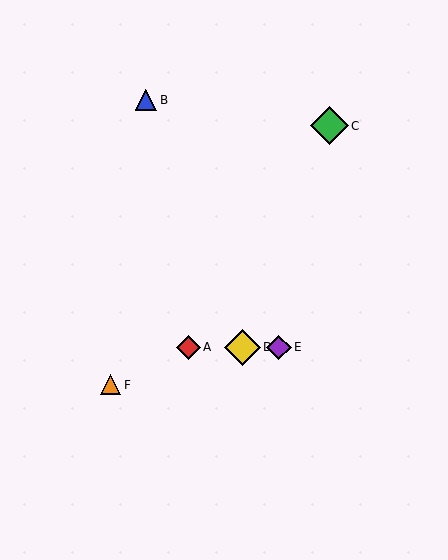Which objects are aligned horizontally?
Objects A, D, E are aligned horizontally.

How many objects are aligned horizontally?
3 objects (A, D, E) are aligned horizontally.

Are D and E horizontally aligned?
Yes, both are at y≈347.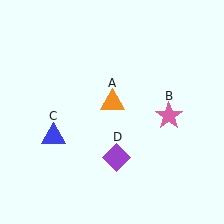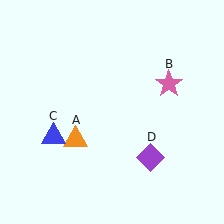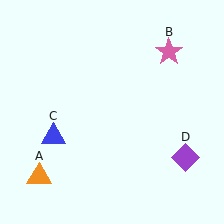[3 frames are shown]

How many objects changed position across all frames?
3 objects changed position: orange triangle (object A), pink star (object B), purple diamond (object D).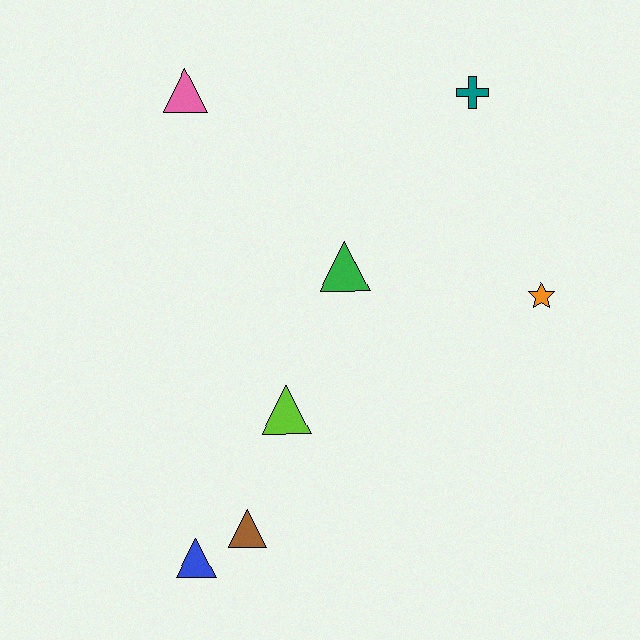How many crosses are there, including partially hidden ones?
There is 1 cross.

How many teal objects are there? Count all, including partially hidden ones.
There is 1 teal object.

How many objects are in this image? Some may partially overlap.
There are 7 objects.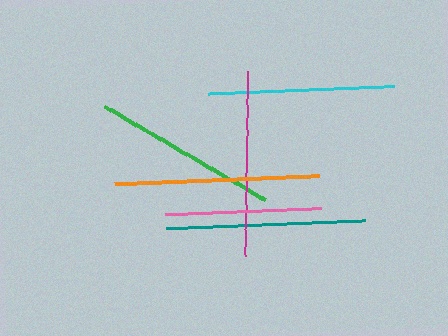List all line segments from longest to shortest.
From longest to shortest: orange, teal, green, cyan, magenta, pink.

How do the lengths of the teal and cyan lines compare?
The teal and cyan lines are approximately the same length.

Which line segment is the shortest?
The pink line is the shortest at approximately 156 pixels.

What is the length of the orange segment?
The orange segment is approximately 205 pixels long.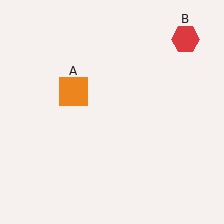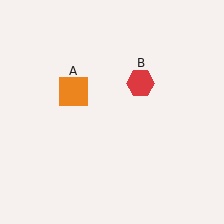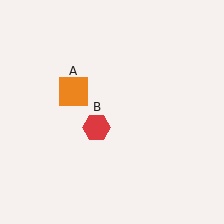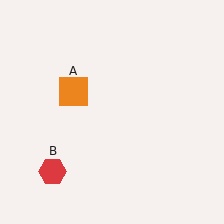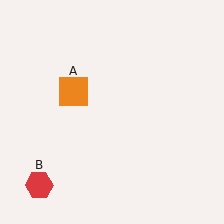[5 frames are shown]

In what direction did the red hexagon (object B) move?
The red hexagon (object B) moved down and to the left.